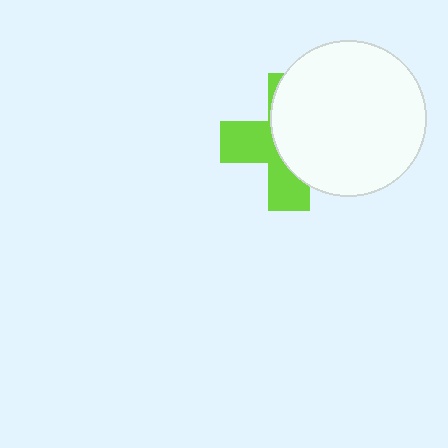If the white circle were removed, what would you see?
You would see the complete lime cross.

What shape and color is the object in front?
The object in front is a white circle.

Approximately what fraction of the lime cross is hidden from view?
Roughly 56% of the lime cross is hidden behind the white circle.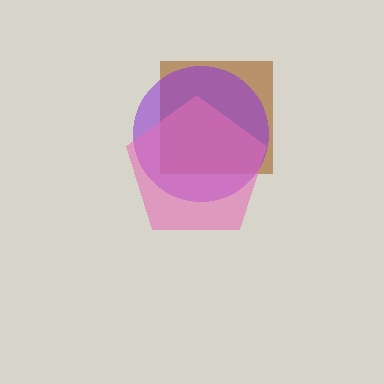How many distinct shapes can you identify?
There are 3 distinct shapes: a brown square, a purple circle, a pink pentagon.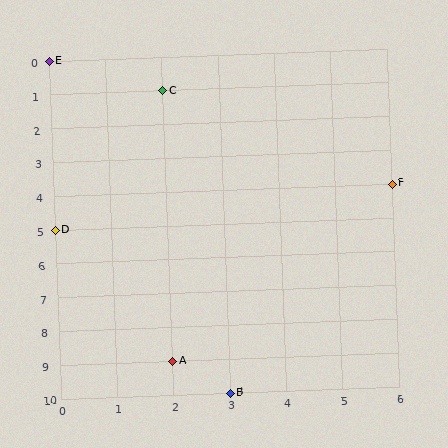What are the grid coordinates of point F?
Point F is at grid coordinates (6, 4).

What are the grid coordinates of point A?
Point A is at grid coordinates (2, 9).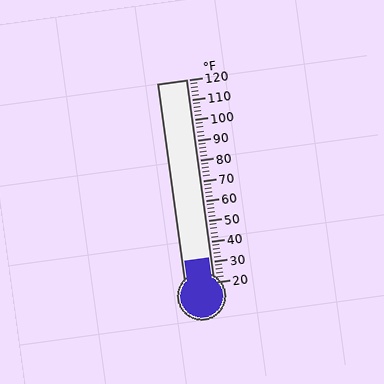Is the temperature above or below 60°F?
The temperature is below 60°F.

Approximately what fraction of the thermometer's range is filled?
The thermometer is filled to approximately 10% of its range.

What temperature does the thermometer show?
The thermometer shows approximately 32°F.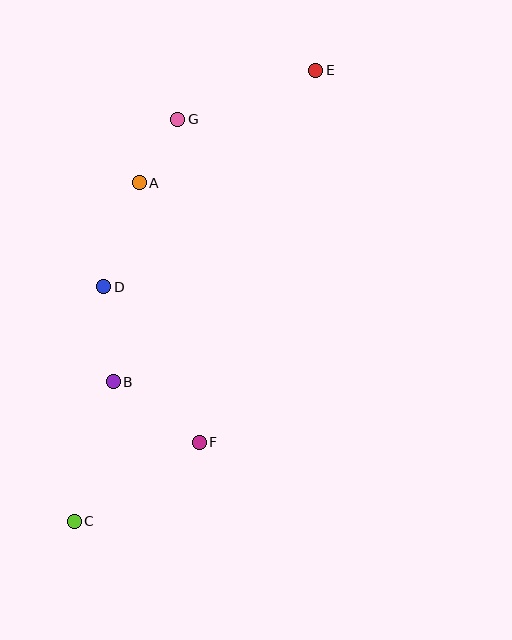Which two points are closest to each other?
Points A and G are closest to each other.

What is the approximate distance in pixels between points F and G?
The distance between F and G is approximately 324 pixels.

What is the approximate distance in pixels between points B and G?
The distance between B and G is approximately 270 pixels.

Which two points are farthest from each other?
Points C and E are farthest from each other.